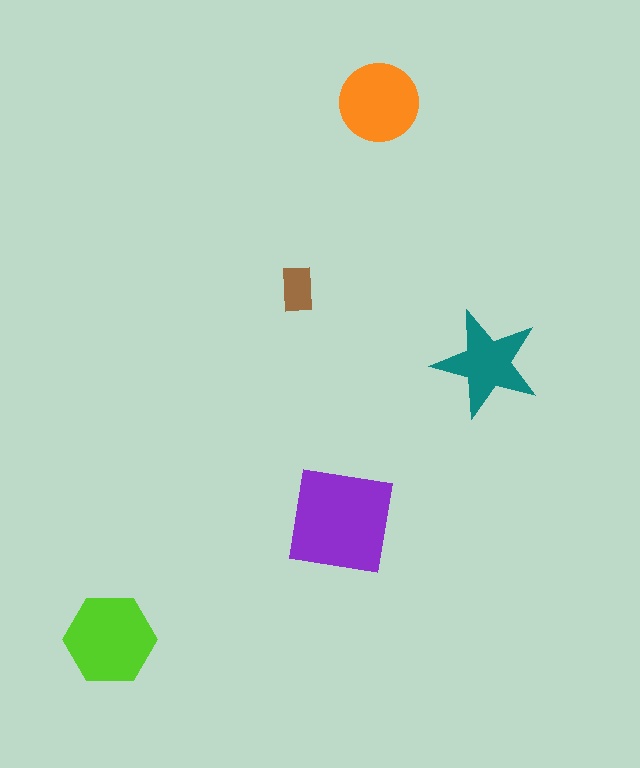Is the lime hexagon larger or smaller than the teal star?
Larger.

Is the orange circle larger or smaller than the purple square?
Smaller.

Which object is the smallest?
The brown rectangle.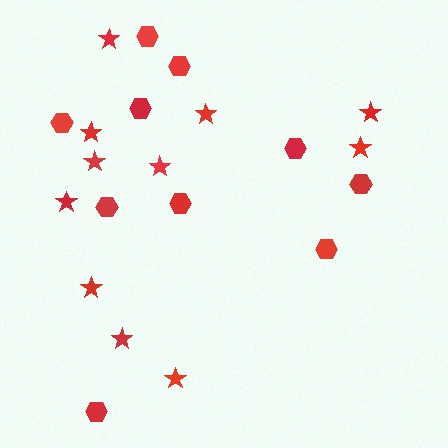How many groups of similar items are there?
There are 2 groups: one group of stars (11) and one group of hexagons (10).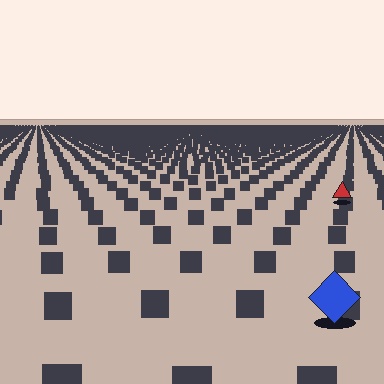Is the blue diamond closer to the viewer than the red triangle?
Yes. The blue diamond is closer — you can tell from the texture gradient: the ground texture is coarser near it.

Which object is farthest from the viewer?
The red triangle is farthest from the viewer. It appears smaller and the ground texture around it is denser.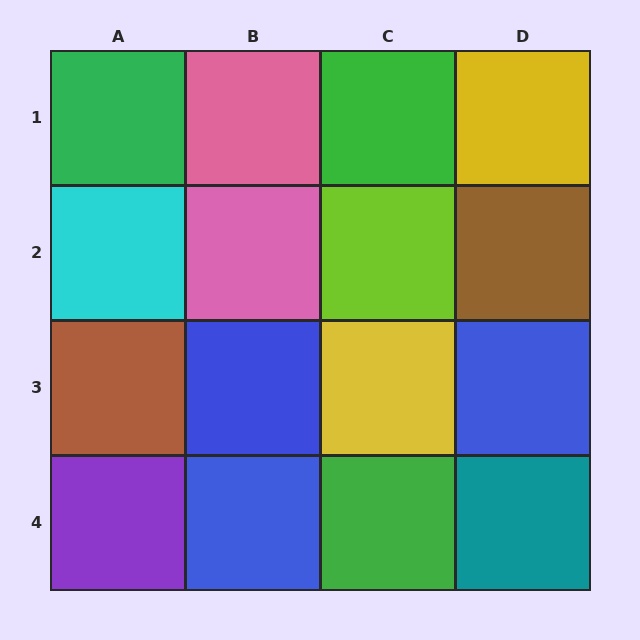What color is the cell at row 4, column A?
Purple.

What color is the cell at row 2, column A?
Cyan.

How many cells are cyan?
1 cell is cyan.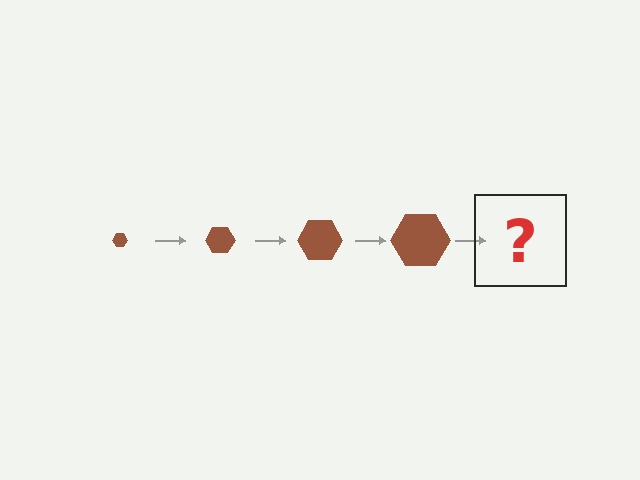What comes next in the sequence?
The next element should be a brown hexagon, larger than the previous one.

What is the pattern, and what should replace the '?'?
The pattern is that the hexagon gets progressively larger each step. The '?' should be a brown hexagon, larger than the previous one.